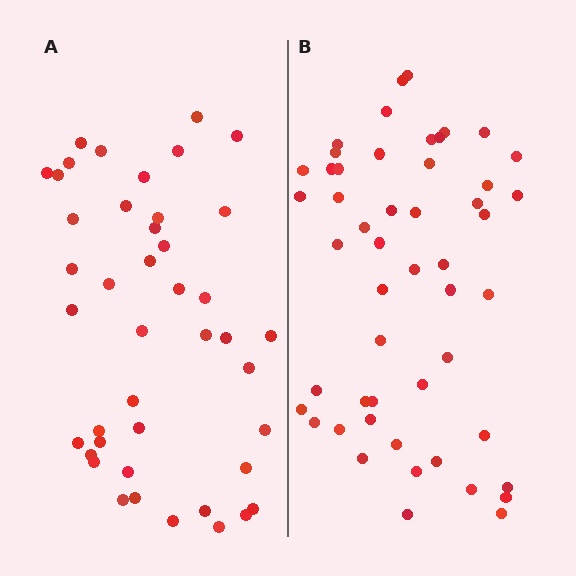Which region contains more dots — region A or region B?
Region B (the right region) has more dots.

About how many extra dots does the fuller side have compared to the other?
Region B has roughly 8 or so more dots than region A.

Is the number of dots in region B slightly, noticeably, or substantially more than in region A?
Region B has only slightly more — the two regions are fairly close. The ratio is roughly 1.2 to 1.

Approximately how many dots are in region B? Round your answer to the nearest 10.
About 50 dots. (The exact count is 51, which rounds to 50.)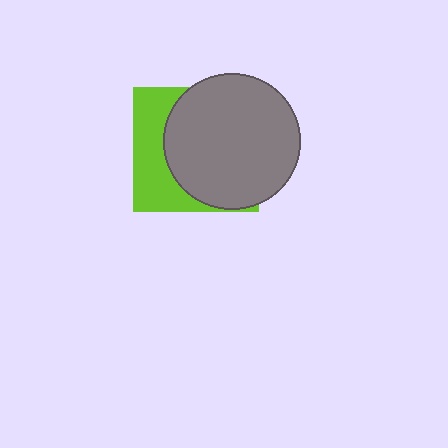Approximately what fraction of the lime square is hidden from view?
Roughly 66% of the lime square is hidden behind the gray circle.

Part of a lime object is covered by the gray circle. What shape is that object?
It is a square.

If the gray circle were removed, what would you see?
You would see the complete lime square.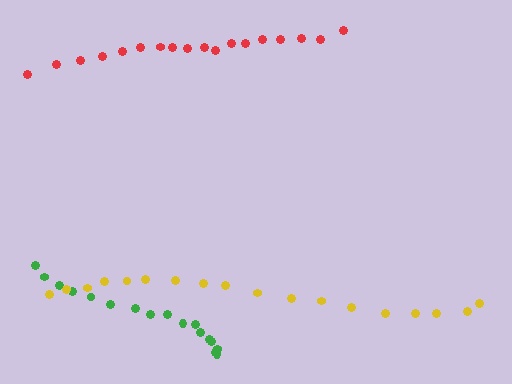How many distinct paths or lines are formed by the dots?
There are 3 distinct paths.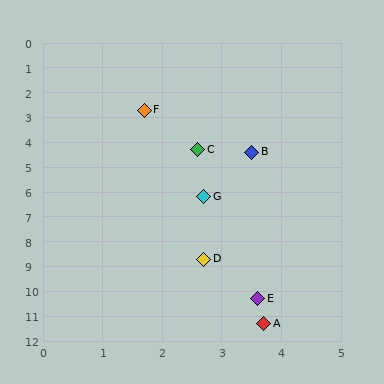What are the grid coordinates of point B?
Point B is at approximately (3.5, 4.4).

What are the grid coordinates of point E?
Point E is at approximately (3.6, 10.3).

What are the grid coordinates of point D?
Point D is at approximately (2.7, 8.7).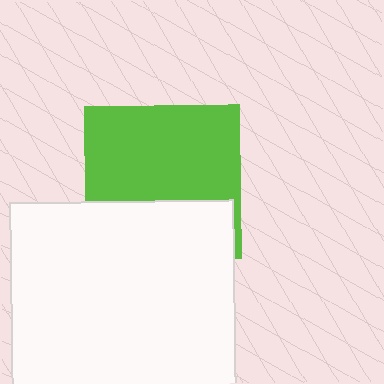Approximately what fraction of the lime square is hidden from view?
Roughly 37% of the lime square is hidden behind the white square.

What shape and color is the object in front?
The object in front is a white square.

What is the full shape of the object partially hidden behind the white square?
The partially hidden object is a lime square.